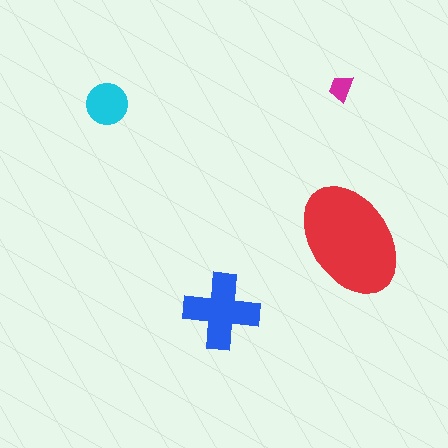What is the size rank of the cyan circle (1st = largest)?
3rd.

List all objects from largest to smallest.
The red ellipse, the blue cross, the cyan circle, the magenta trapezoid.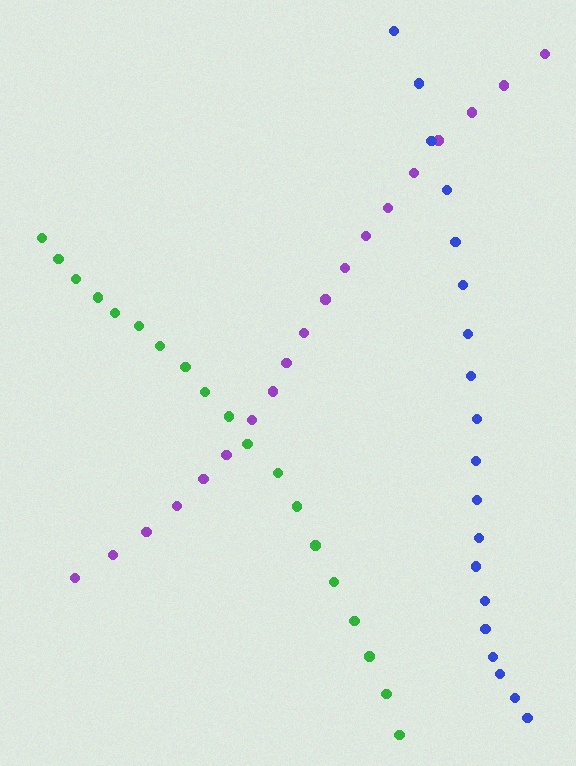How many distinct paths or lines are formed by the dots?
There are 3 distinct paths.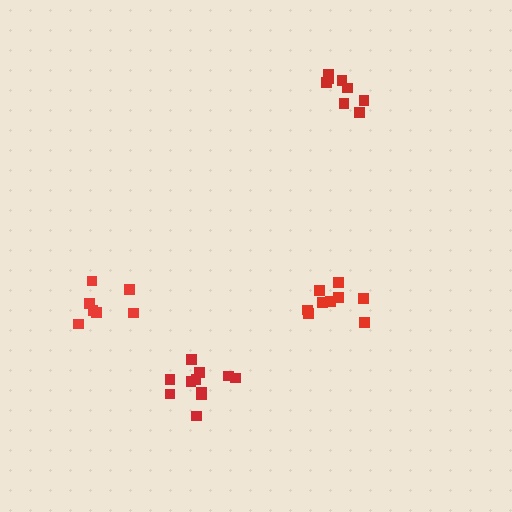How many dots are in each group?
Group 1: 9 dots, Group 2: 11 dots, Group 3: 7 dots, Group 4: 8 dots (35 total).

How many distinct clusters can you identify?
There are 4 distinct clusters.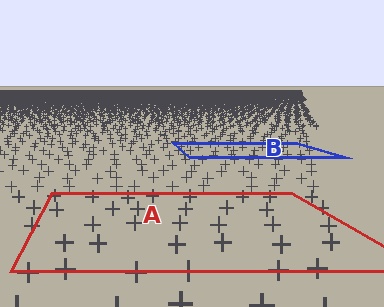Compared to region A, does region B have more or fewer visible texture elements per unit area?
Region B has more texture elements per unit area — they are packed more densely because it is farther away.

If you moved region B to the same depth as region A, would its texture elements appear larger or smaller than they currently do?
They would appear larger. At a closer depth, the same texture elements are projected at a bigger on-screen size.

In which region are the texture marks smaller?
The texture marks are smaller in region B, because it is farther away.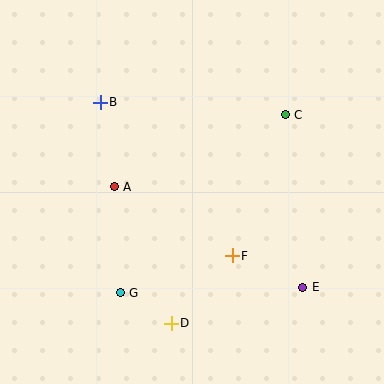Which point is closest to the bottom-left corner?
Point G is closest to the bottom-left corner.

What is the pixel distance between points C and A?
The distance between C and A is 185 pixels.